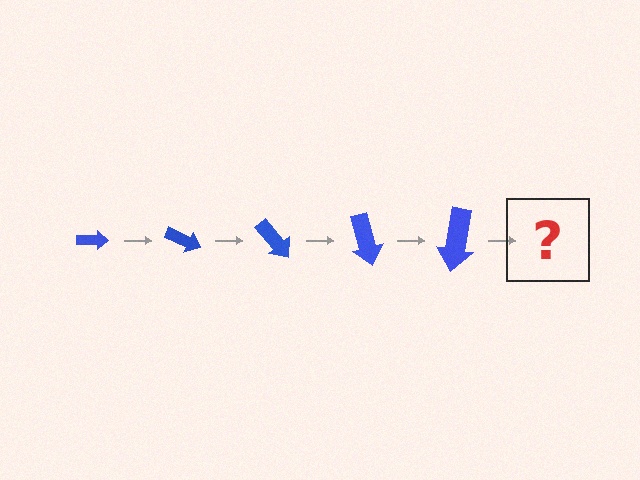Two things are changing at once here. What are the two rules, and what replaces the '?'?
The two rules are that the arrow grows larger each step and it rotates 25 degrees each step. The '?' should be an arrow, larger than the previous one and rotated 125 degrees from the start.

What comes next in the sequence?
The next element should be an arrow, larger than the previous one and rotated 125 degrees from the start.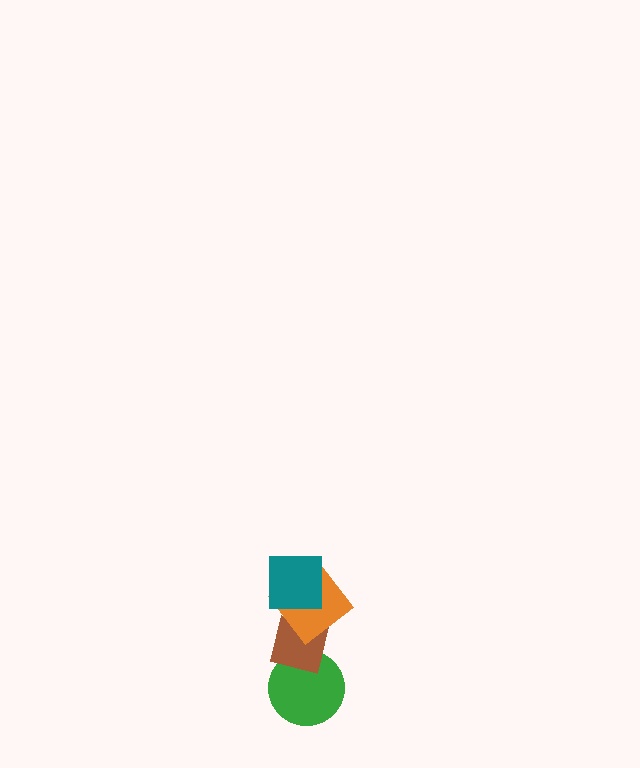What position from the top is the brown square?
The brown square is 3rd from the top.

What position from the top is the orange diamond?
The orange diamond is 2nd from the top.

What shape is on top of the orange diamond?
The teal square is on top of the orange diamond.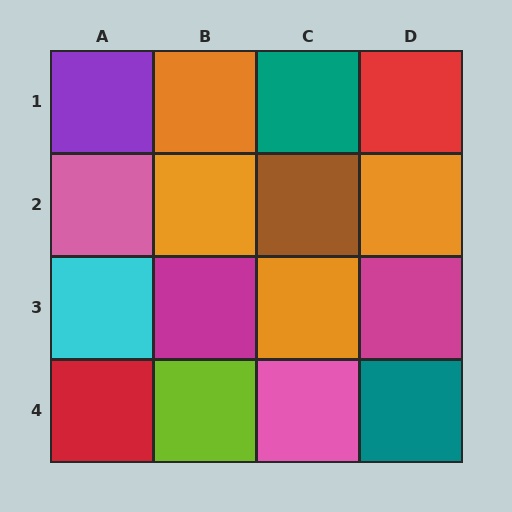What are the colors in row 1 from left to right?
Purple, orange, teal, red.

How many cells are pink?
2 cells are pink.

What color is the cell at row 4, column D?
Teal.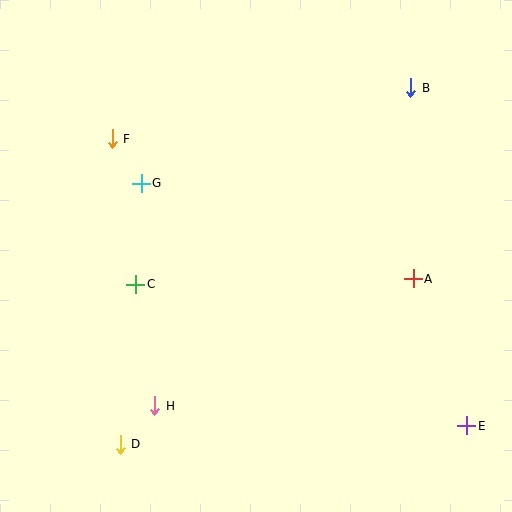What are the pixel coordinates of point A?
Point A is at (413, 279).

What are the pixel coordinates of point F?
Point F is at (112, 139).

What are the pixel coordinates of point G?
Point G is at (141, 183).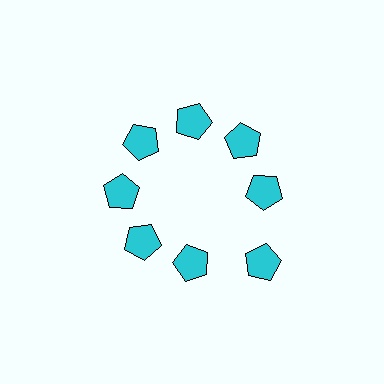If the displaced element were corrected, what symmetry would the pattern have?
It would have 8-fold rotational symmetry — the pattern would map onto itself every 45 degrees.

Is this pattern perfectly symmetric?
No. The 8 cyan pentagons are arranged in a ring, but one element near the 4 o'clock position is pushed outward from the center, breaking the 8-fold rotational symmetry.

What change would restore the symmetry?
The symmetry would be restored by moving it inward, back onto the ring so that all 8 pentagons sit at equal angles and equal distance from the center.